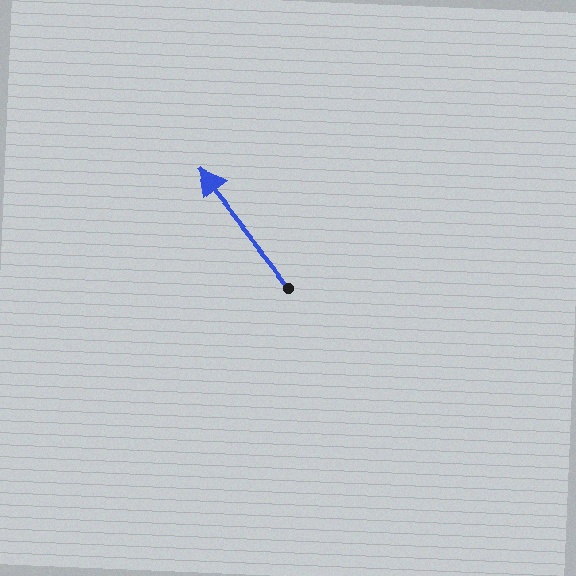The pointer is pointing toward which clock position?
Roughly 11 o'clock.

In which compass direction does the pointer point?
Northwest.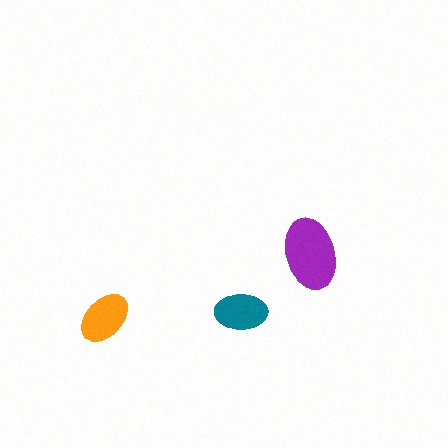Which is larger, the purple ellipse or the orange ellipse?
The purple one.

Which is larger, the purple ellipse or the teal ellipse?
The purple one.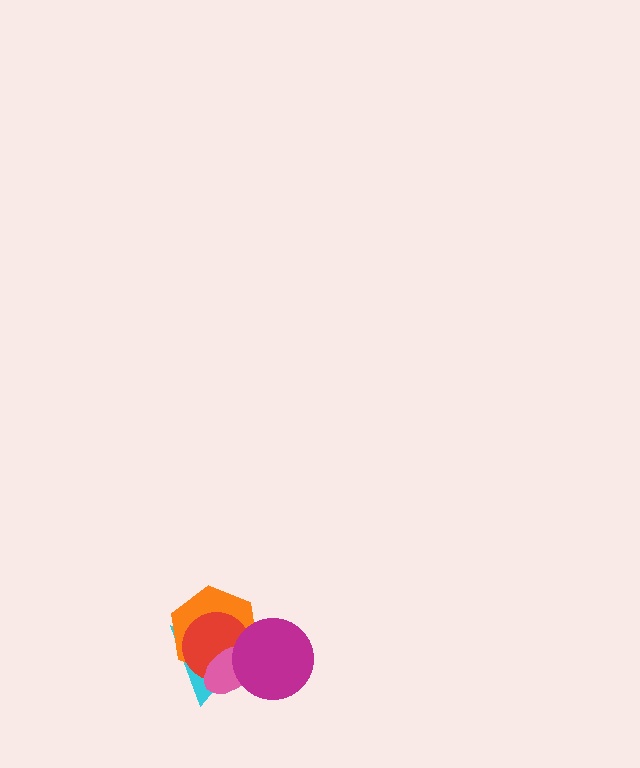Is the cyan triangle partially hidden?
Yes, it is partially covered by another shape.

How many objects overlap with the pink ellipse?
4 objects overlap with the pink ellipse.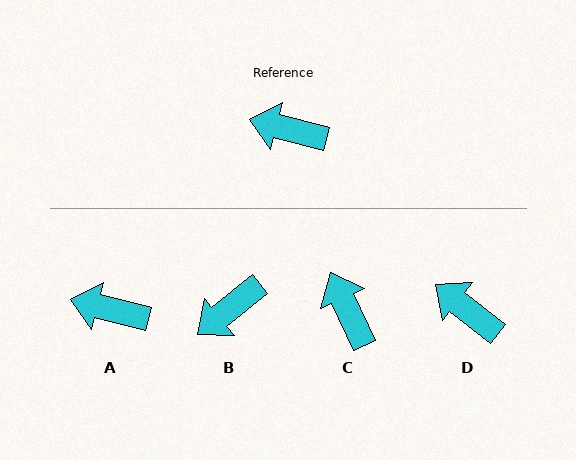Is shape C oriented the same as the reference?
No, it is off by about 51 degrees.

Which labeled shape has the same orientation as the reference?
A.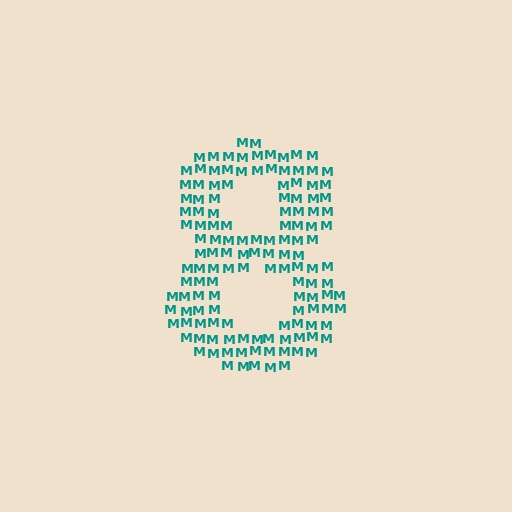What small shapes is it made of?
It is made of small letter M's.